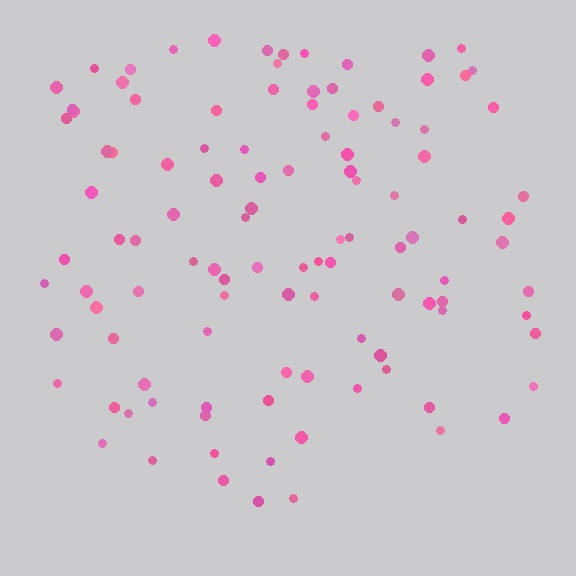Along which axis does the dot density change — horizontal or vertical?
Vertical.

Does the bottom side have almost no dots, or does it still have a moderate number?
Still a moderate number, just noticeably fewer than the top.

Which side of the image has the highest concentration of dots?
The top.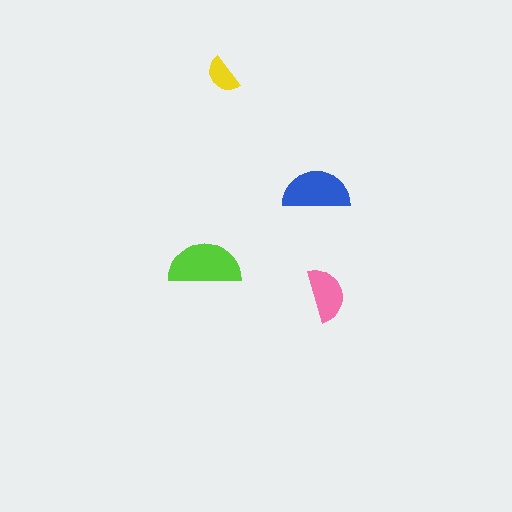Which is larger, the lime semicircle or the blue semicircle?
The lime one.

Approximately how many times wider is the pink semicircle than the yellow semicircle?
About 1.5 times wider.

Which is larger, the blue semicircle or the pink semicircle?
The blue one.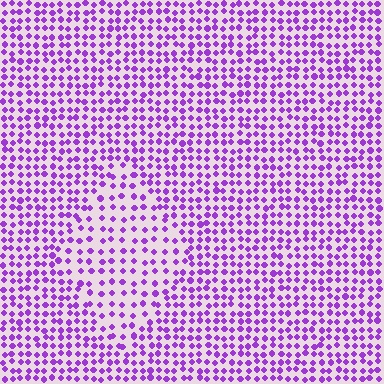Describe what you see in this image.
The image contains small purple elements arranged at two different densities. A diamond-shaped region is visible where the elements are less densely packed than the surrounding area.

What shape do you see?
I see a diamond.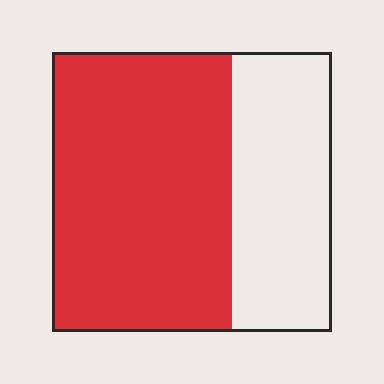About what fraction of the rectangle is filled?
About five eighths (5/8).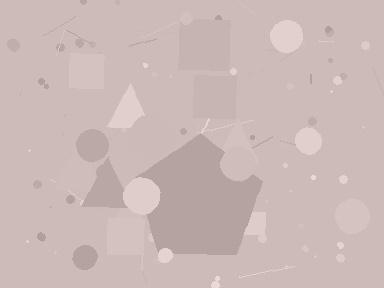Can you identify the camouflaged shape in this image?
The camouflaged shape is a pentagon.